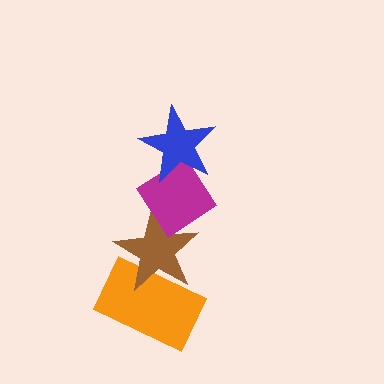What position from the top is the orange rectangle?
The orange rectangle is 4th from the top.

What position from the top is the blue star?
The blue star is 1st from the top.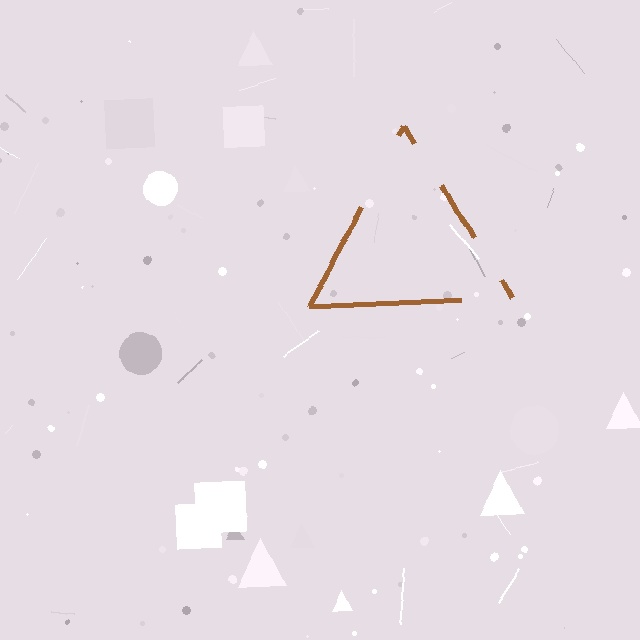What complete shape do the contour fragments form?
The contour fragments form a triangle.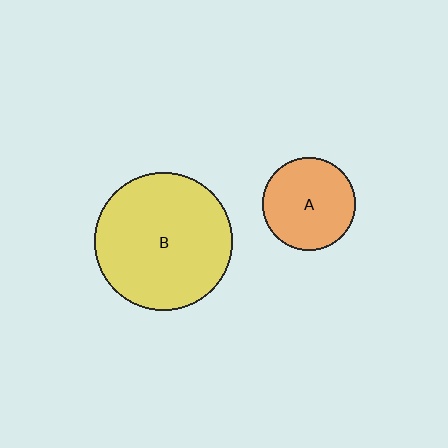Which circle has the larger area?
Circle B (yellow).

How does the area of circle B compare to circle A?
Approximately 2.2 times.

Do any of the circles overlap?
No, none of the circles overlap.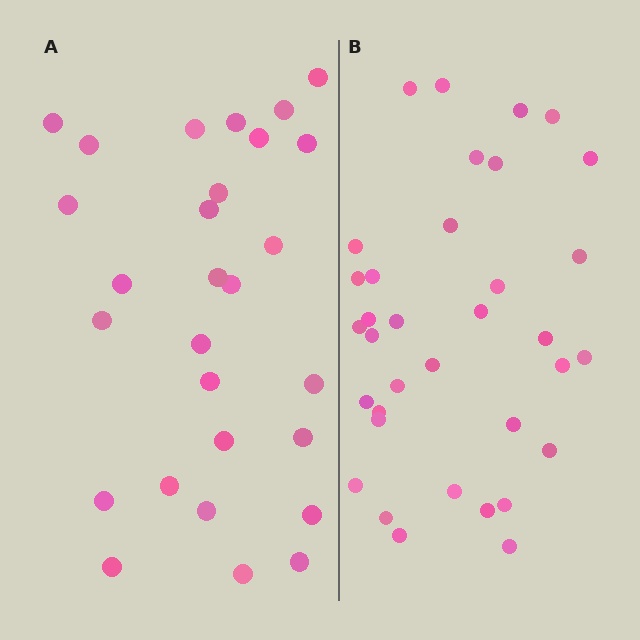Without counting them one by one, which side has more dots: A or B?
Region B (the right region) has more dots.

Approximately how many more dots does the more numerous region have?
Region B has roughly 8 or so more dots than region A.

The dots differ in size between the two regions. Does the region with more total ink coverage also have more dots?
No. Region A has more total ink coverage because its dots are larger, but region B actually contains more individual dots. Total area can be misleading — the number of items is what matters here.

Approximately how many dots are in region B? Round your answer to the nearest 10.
About 40 dots. (The exact count is 35, which rounds to 40.)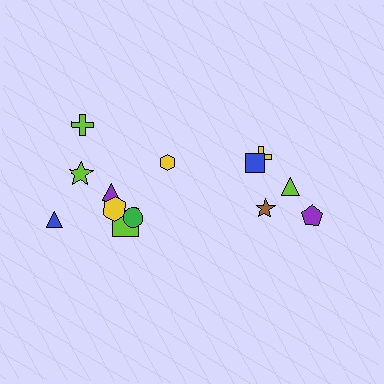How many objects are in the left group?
There are 8 objects.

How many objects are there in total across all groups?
There are 13 objects.